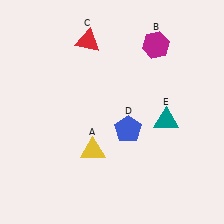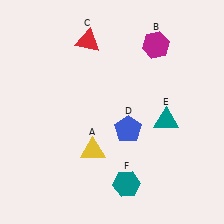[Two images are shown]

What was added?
A teal hexagon (F) was added in Image 2.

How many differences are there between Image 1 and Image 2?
There is 1 difference between the two images.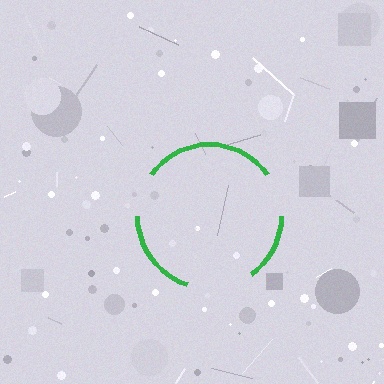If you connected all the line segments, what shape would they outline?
They would outline a circle.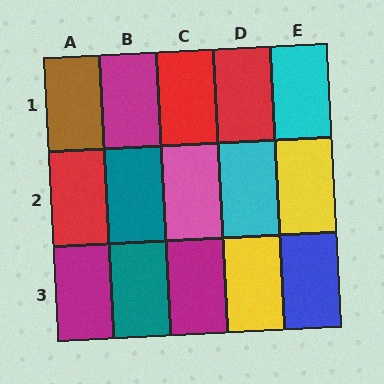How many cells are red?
3 cells are red.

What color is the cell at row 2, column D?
Cyan.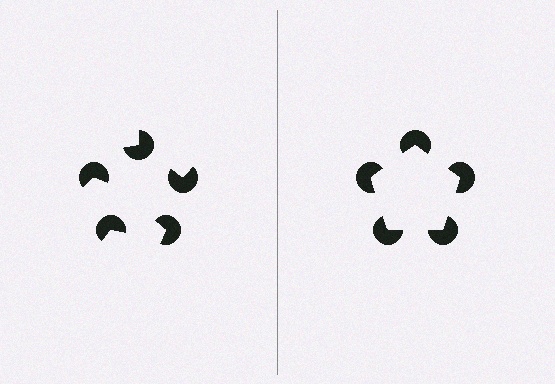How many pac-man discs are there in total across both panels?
10 — 5 on each side.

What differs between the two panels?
The pac-man discs are positioned identically on both sides; only the wedge orientations differ. On the right they align to a pentagon; on the left they are misaligned.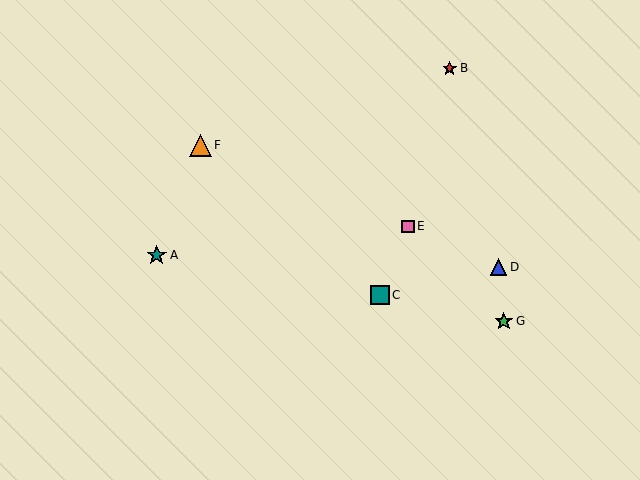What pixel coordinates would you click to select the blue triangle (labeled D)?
Click at (498, 267) to select the blue triangle D.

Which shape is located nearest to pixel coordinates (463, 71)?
The red star (labeled B) at (450, 68) is nearest to that location.